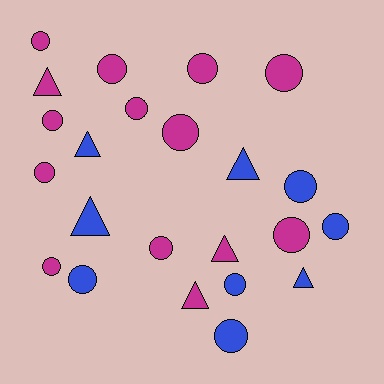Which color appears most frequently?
Magenta, with 14 objects.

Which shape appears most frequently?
Circle, with 16 objects.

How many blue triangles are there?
There are 4 blue triangles.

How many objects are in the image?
There are 23 objects.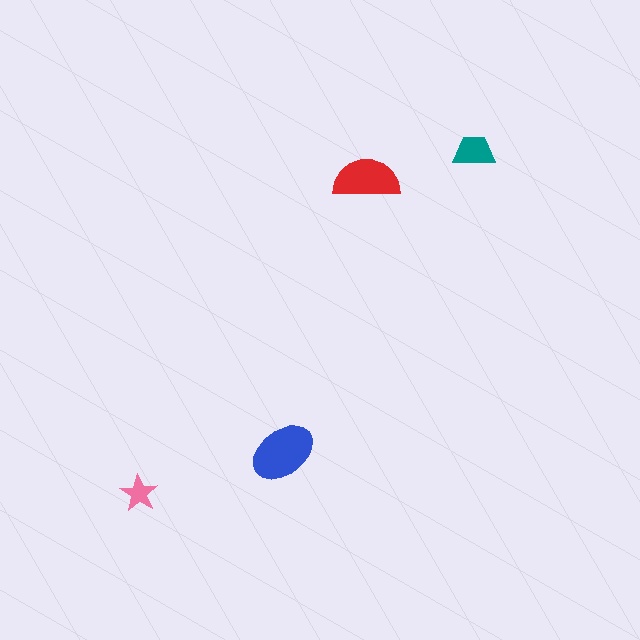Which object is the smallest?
The pink star.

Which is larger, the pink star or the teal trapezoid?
The teal trapezoid.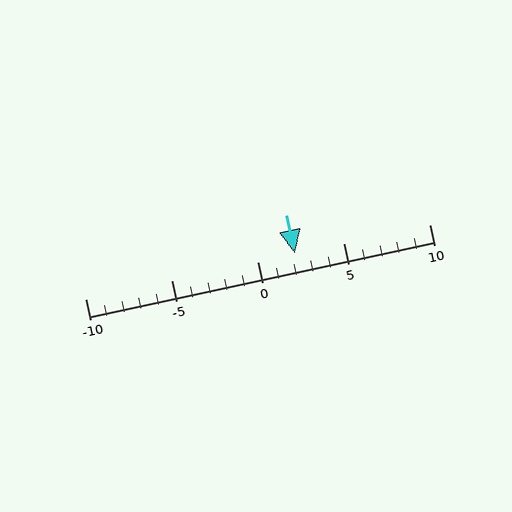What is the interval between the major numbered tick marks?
The major tick marks are spaced 5 units apart.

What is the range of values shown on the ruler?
The ruler shows values from -10 to 10.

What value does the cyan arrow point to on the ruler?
The cyan arrow points to approximately 2.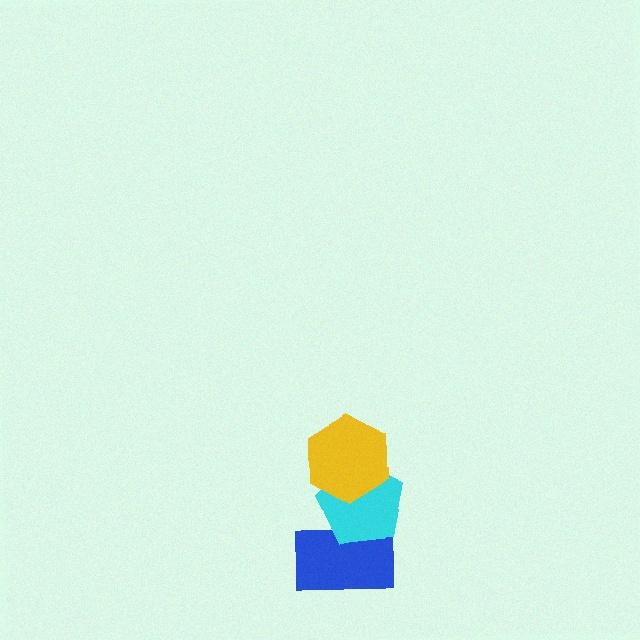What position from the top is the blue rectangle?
The blue rectangle is 3rd from the top.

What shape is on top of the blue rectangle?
The cyan pentagon is on top of the blue rectangle.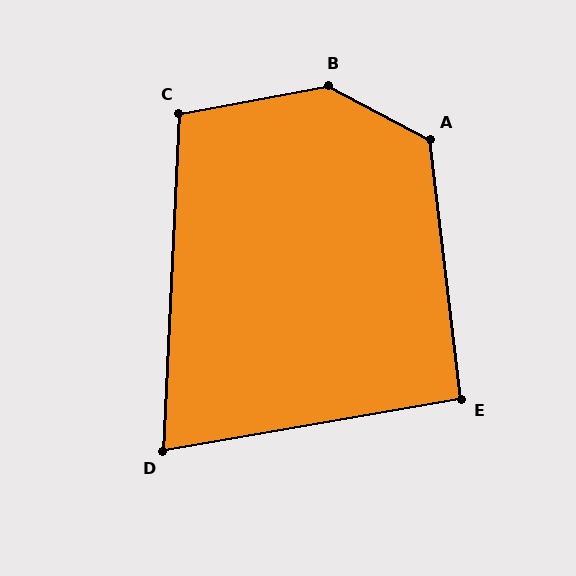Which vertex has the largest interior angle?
B, at approximately 142 degrees.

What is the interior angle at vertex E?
Approximately 93 degrees (approximately right).